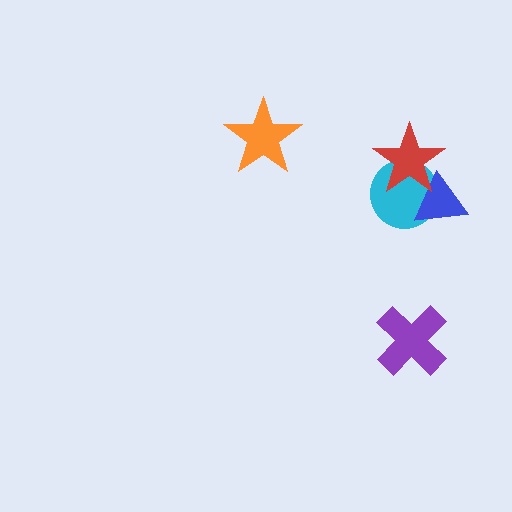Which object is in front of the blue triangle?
The red star is in front of the blue triangle.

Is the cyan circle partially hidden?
Yes, it is partially covered by another shape.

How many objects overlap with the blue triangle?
2 objects overlap with the blue triangle.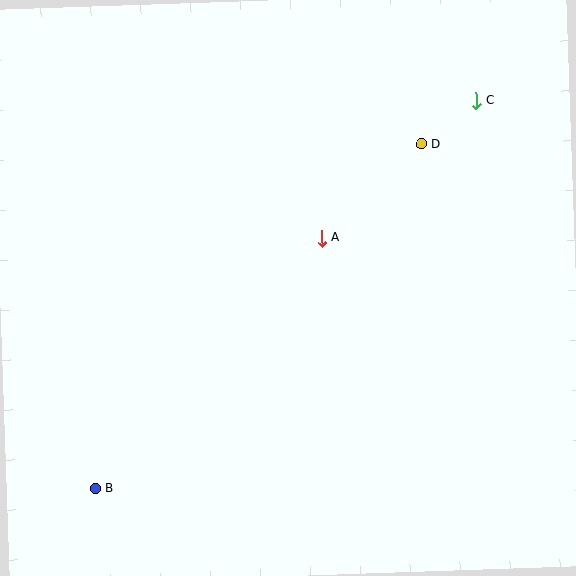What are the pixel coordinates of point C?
Point C is at (476, 101).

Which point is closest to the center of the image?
Point A at (322, 238) is closest to the center.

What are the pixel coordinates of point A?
Point A is at (322, 238).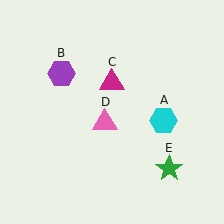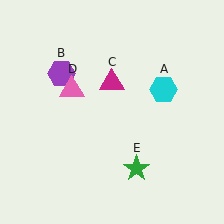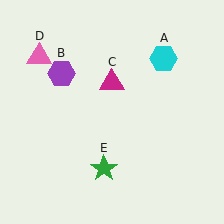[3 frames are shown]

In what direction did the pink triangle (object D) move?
The pink triangle (object D) moved up and to the left.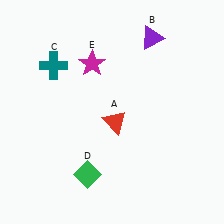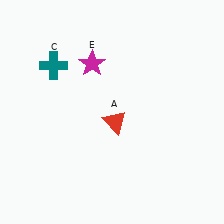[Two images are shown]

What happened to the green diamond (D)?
The green diamond (D) was removed in Image 2. It was in the bottom-left area of Image 1.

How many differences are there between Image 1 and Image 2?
There are 2 differences between the two images.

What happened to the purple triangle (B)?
The purple triangle (B) was removed in Image 2. It was in the top-right area of Image 1.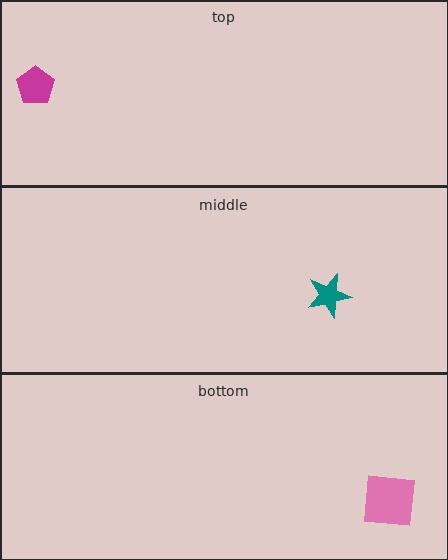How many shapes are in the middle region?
1.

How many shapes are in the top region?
1.